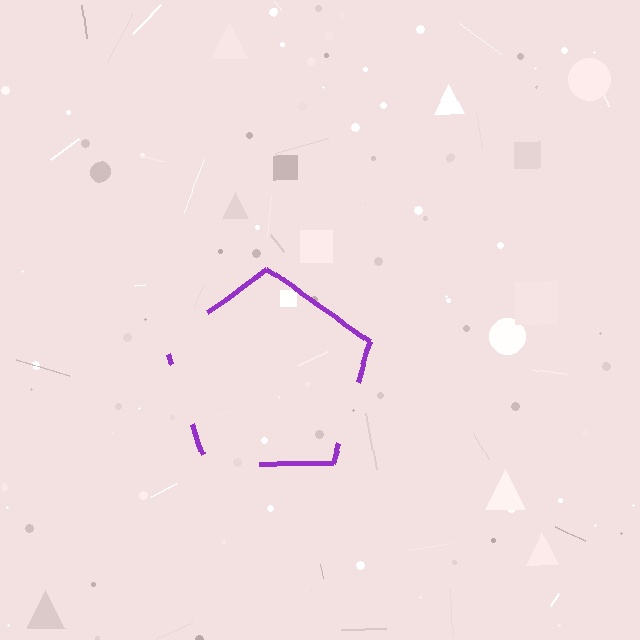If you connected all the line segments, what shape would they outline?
They would outline a pentagon.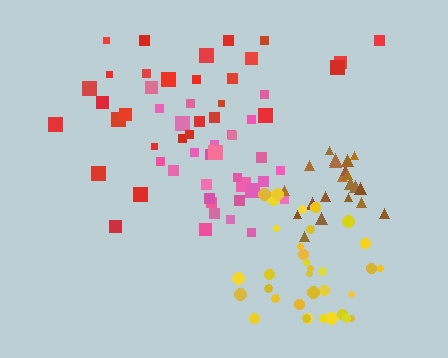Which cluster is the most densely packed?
Brown.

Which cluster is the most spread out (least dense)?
Red.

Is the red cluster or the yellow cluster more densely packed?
Yellow.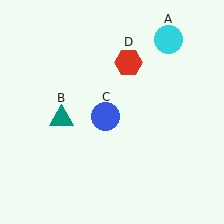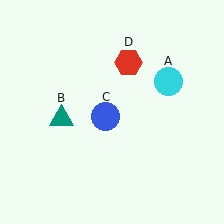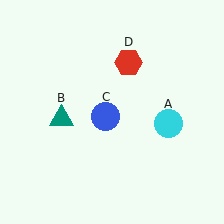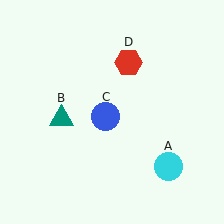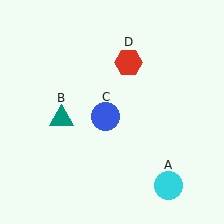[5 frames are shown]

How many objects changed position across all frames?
1 object changed position: cyan circle (object A).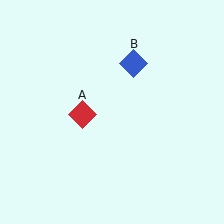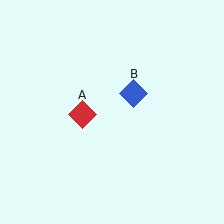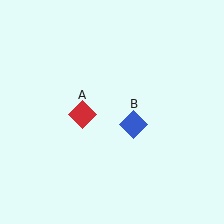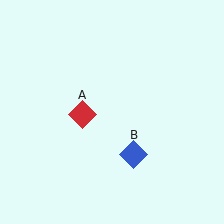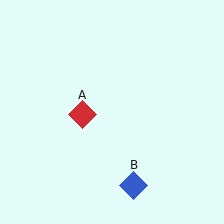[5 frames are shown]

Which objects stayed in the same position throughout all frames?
Red diamond (object A) remained stationary.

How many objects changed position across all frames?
1 object changed position: blue diamond (object B).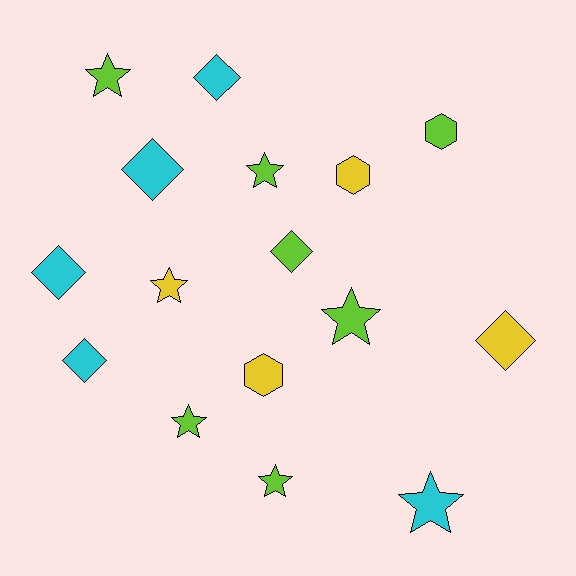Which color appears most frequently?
Lime, with 7 objects.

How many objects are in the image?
There are 16 objects.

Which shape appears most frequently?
Star, with 7 objects.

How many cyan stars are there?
There is 1 cyan star.